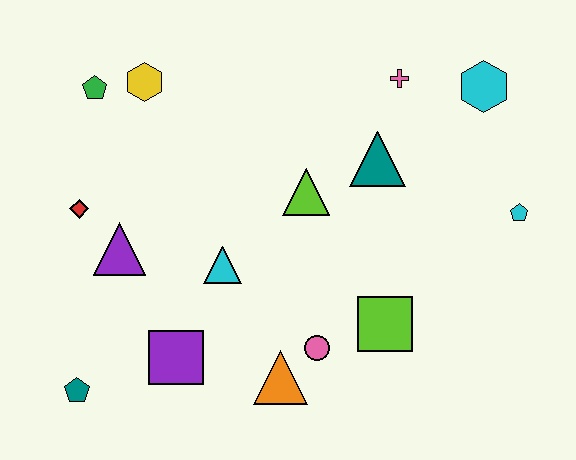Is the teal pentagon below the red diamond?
Yes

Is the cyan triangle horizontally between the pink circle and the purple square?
Yes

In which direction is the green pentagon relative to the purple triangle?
The green pentagon is above the purple triangle.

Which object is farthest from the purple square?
The cyan hexagon is farthest from the purple square.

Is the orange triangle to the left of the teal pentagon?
No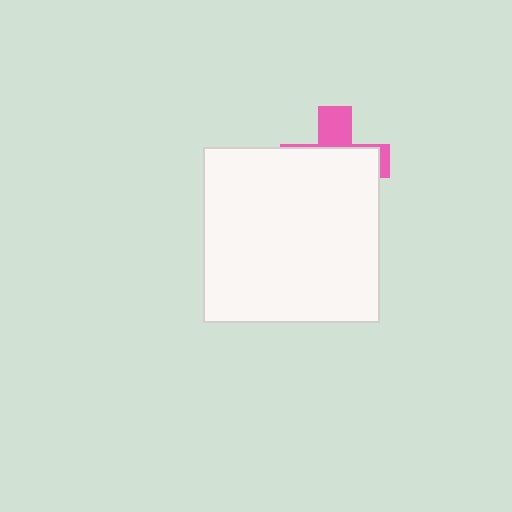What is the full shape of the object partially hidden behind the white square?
The partially hidden object is a pink cross.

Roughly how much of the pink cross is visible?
A small part of it is visible (roughly 32%).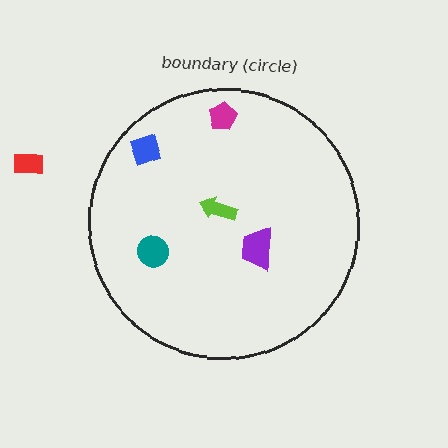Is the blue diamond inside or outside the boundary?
Inside.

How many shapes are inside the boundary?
5 inside, 1 outside.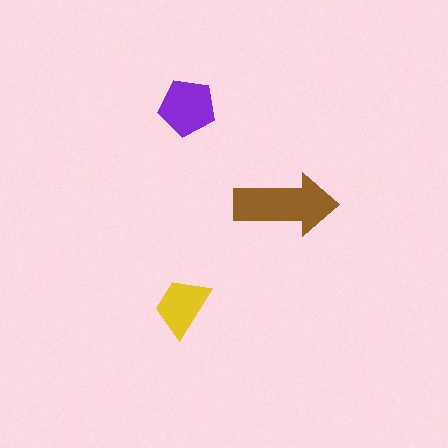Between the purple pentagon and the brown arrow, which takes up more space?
The brown arrow.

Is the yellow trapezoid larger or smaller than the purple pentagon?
Smaller.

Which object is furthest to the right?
The brown arrow is rightmost.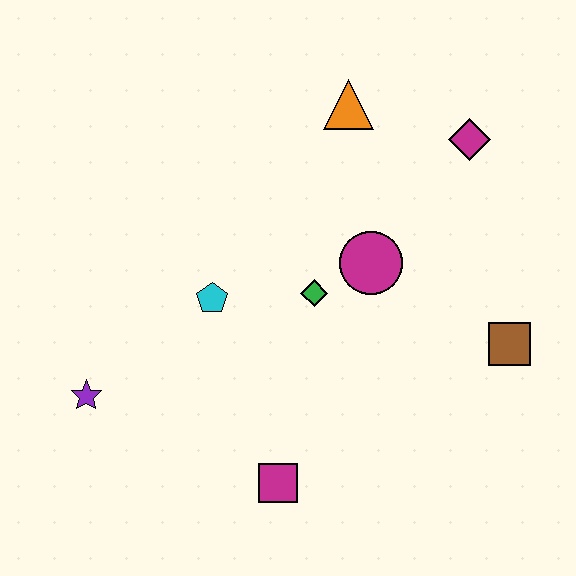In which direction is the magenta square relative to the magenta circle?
The magenta square is below the magenta circle.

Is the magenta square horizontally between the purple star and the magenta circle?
Yes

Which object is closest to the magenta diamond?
The orange triangle is closest to the magenta diamond.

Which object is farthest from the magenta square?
The magenta diamond is farthest from the magenta square.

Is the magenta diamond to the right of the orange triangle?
Yes